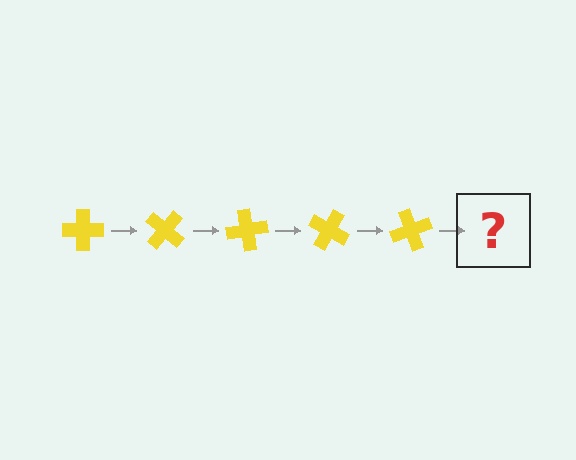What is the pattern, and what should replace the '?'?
The pattern is that the cross rotates 40 degrees each step. The '?' should be a yellow cross rotated 200 degrees.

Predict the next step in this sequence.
The next step is a yellow cross rotated 200 degrees.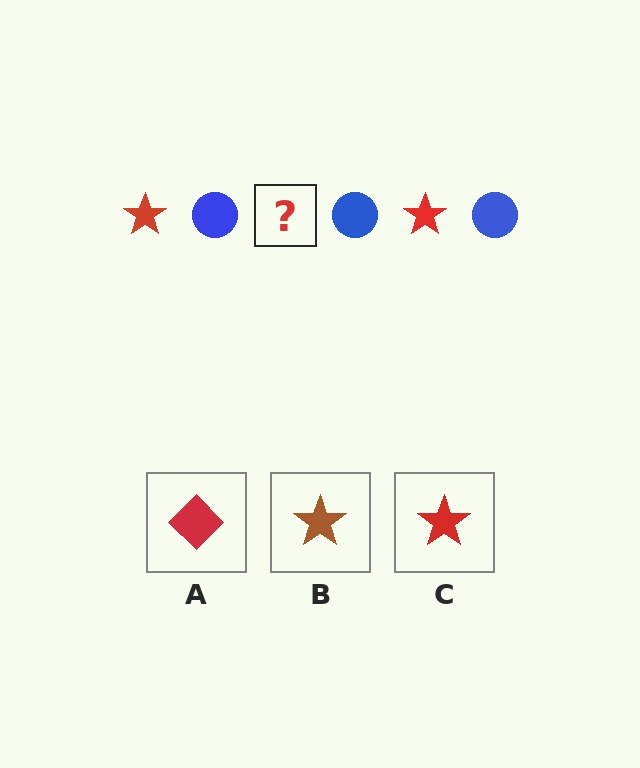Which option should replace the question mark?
Option C.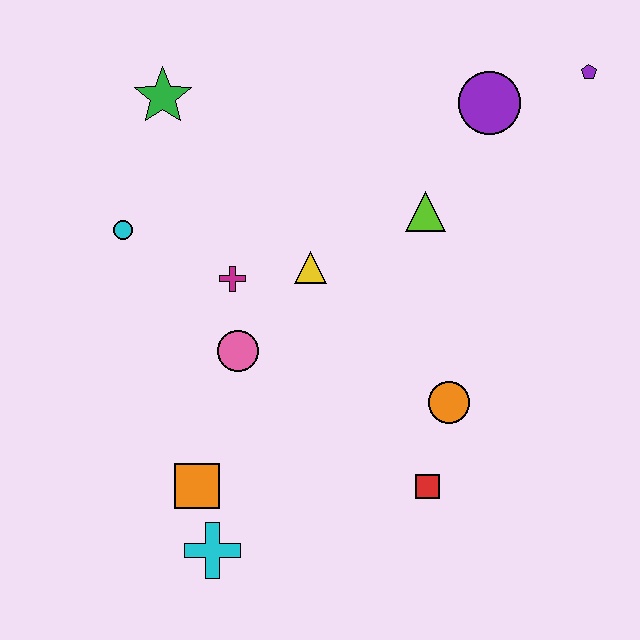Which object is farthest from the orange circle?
The green star is farthest from the orange circle.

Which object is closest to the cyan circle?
The magenta cross is closest to the cyan circle.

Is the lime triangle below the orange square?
No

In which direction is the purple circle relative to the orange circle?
The purple circle is above the orange circle.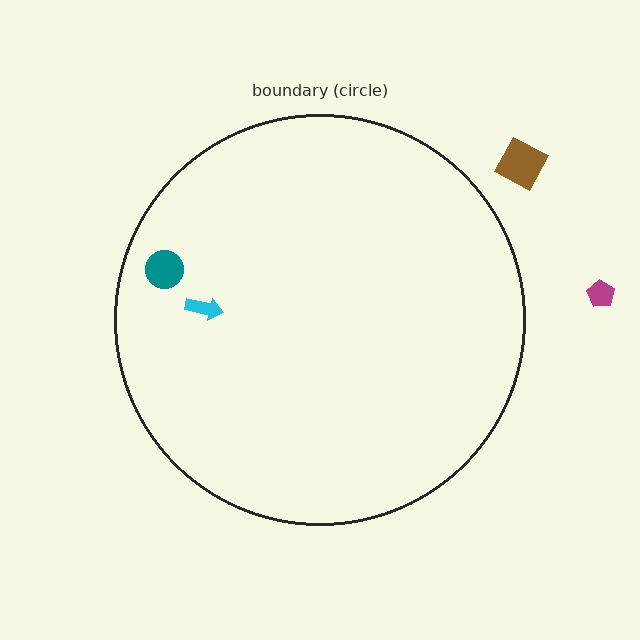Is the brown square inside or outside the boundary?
Outside.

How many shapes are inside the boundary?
2 inside, 2 outside.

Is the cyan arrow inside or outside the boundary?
Inside.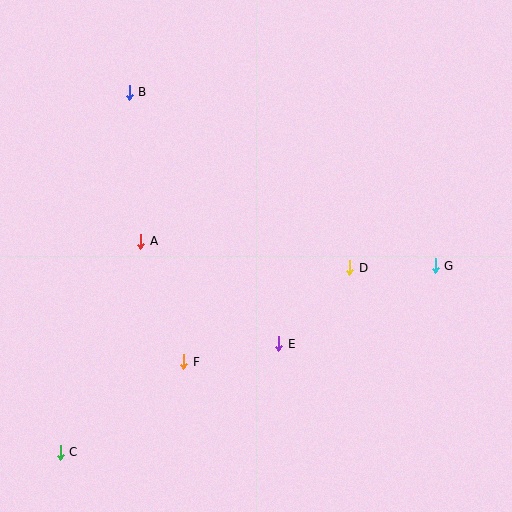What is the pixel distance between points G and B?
The distance between G and B is 352 pixels.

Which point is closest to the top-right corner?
Point G is closest to the top-right corner.